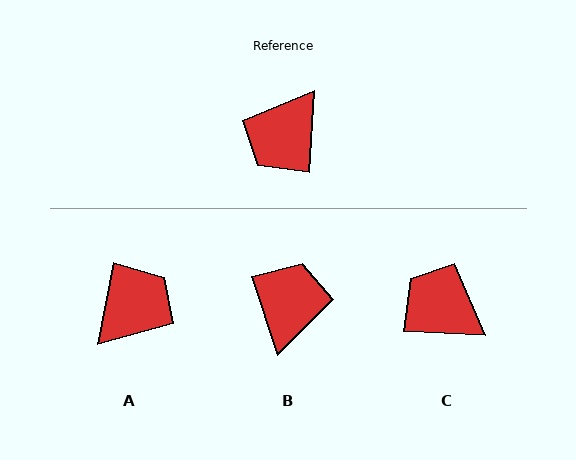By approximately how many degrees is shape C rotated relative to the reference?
Approximately 90 degrees clockwise.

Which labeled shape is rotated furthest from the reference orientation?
A, about 172 degrees away.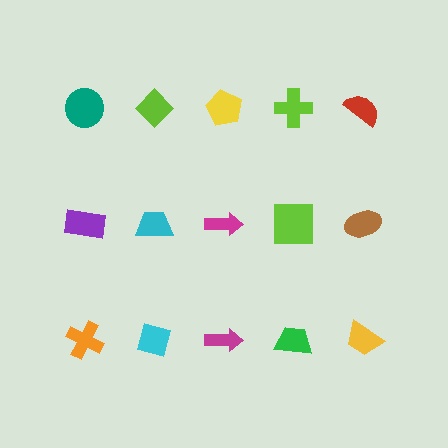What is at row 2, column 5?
A brown ellipse.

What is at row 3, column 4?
A green trapezoid.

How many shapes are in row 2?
5 shapes.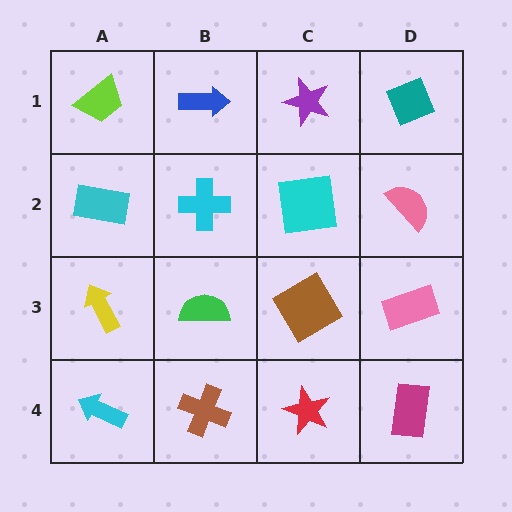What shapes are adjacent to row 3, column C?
A cyan square (row 2, column C), a red star (row 4, column C), a green semicircle (row 3, column B), a pink rectangle (row 3, column D).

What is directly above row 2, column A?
A lime trapezoid.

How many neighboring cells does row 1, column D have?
2.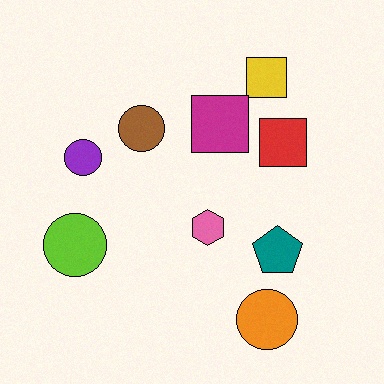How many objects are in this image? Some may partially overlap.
There are 9 objects.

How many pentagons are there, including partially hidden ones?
There is 1 pentagon.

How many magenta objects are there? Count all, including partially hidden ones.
There is 1 magenta object.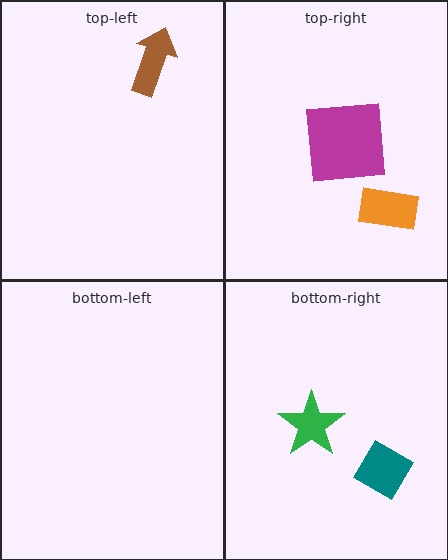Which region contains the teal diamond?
The bottom-right region.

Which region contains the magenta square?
The top-right region.